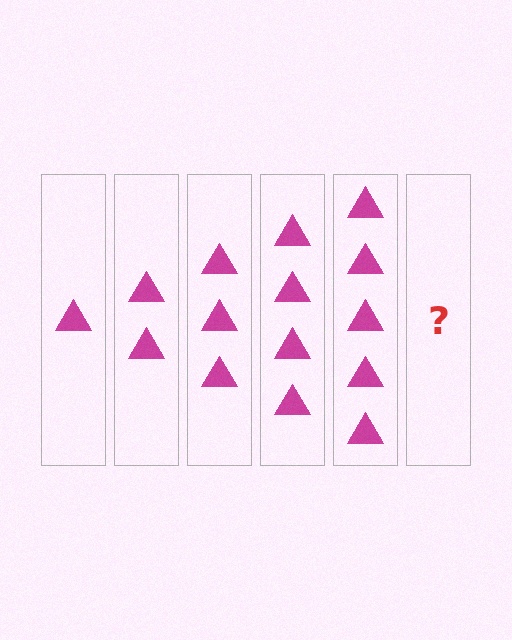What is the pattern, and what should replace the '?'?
The pattern is that each step adds one more triangle. The '?' should be 6 triangles.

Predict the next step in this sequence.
The next step is 6 triangles.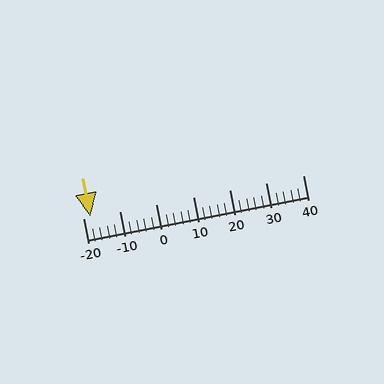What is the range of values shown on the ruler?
The ruler shows values from -20 to 40.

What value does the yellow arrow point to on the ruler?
The yellow arrow points to approximately -18.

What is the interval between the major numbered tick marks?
The major tick marks are spaced 10 units apart.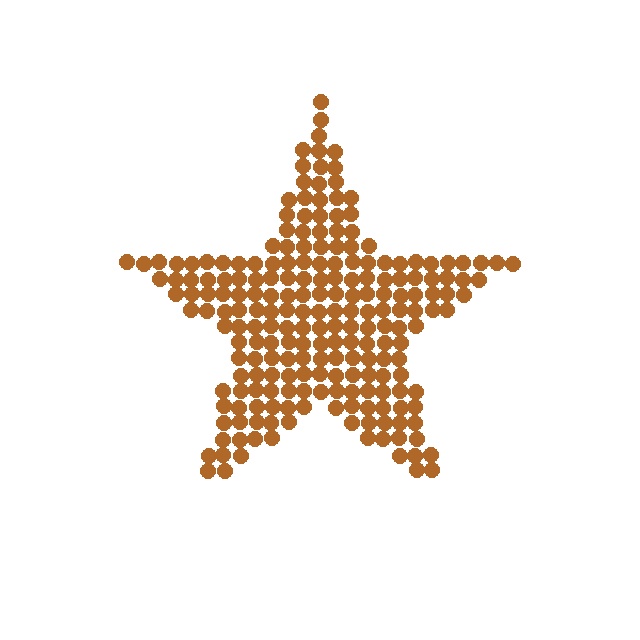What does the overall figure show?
The overall figure shows a star.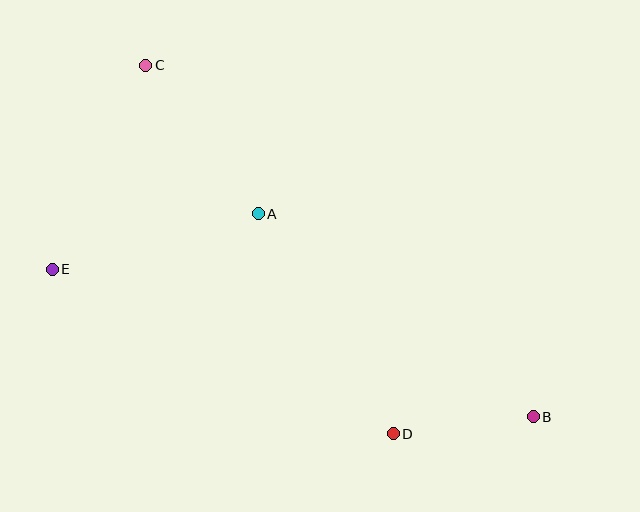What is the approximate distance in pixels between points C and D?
The distance between C and D is approximately 444 pixels.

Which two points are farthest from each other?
Points B and C are farthest from each other.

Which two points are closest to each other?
Points B and D are closest to each other.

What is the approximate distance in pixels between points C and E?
The distance between C and E is approximately 224 pixels.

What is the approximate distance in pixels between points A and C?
The distance between A and C is approximately 186 pixels.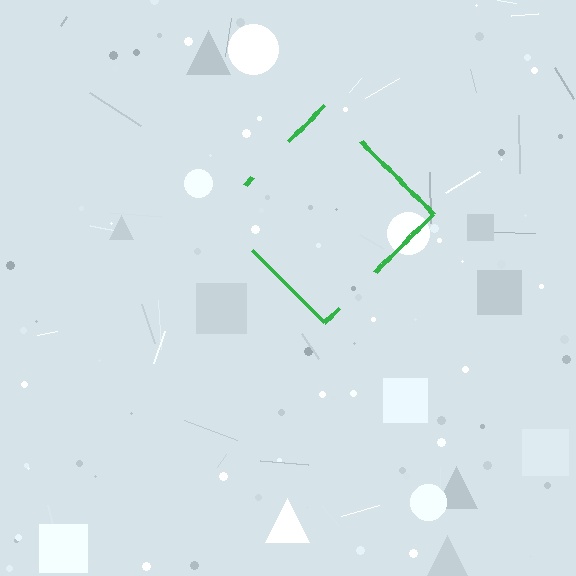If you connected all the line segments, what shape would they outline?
They would outline a diamond.